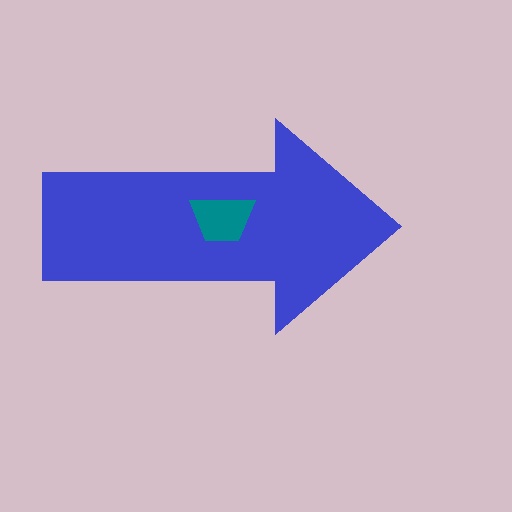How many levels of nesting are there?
2.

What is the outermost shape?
The blue arrow.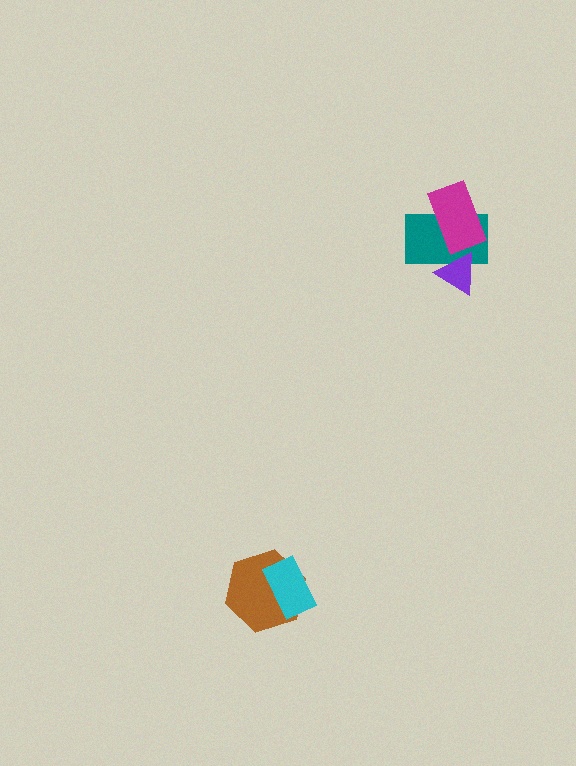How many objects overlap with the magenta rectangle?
1 object overlaps with the magenta rectangle.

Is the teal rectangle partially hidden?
Yes, it is partially covered by another shape.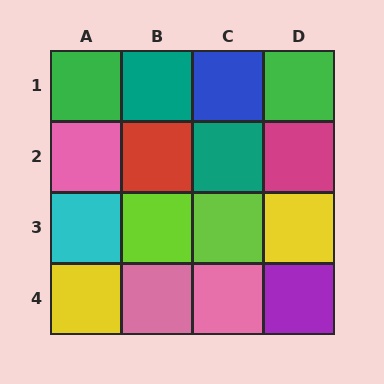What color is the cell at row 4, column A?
Yellow.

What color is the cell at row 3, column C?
Lime.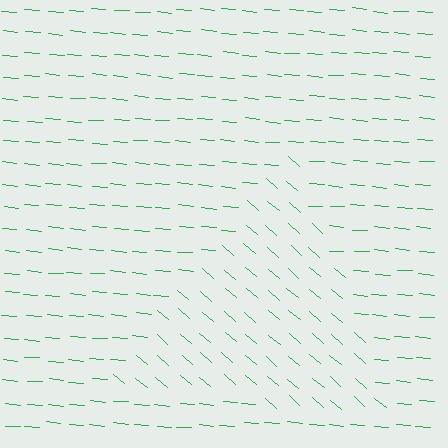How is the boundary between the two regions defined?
The boundary is defined purely by a change in line orientation (approximately 36 degrees difference). All lines are the same color and thickness.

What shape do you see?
I see a triangle.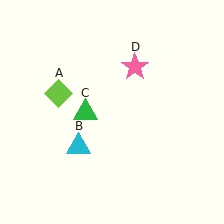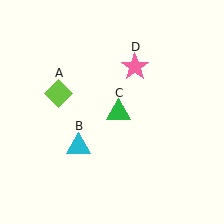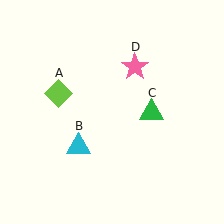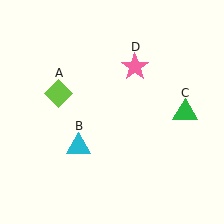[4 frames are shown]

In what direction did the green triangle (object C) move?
The green triangle (object C) moved right.